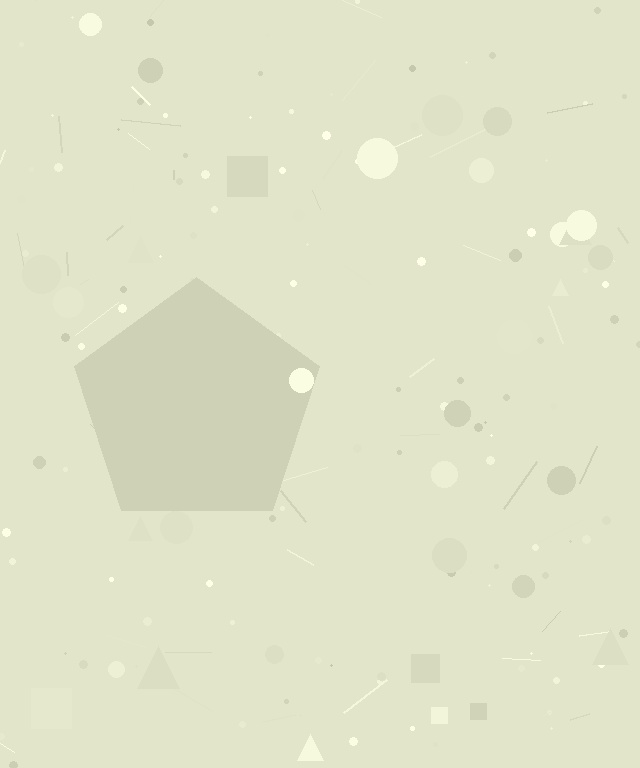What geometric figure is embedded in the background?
A pentagon is embedded in the background.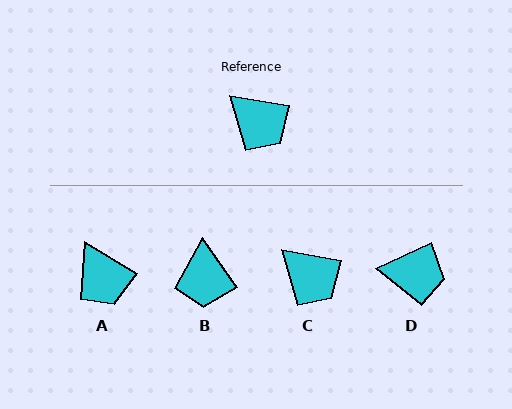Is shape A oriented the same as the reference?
No, it is off by about 21 degrees.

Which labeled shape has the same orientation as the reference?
C.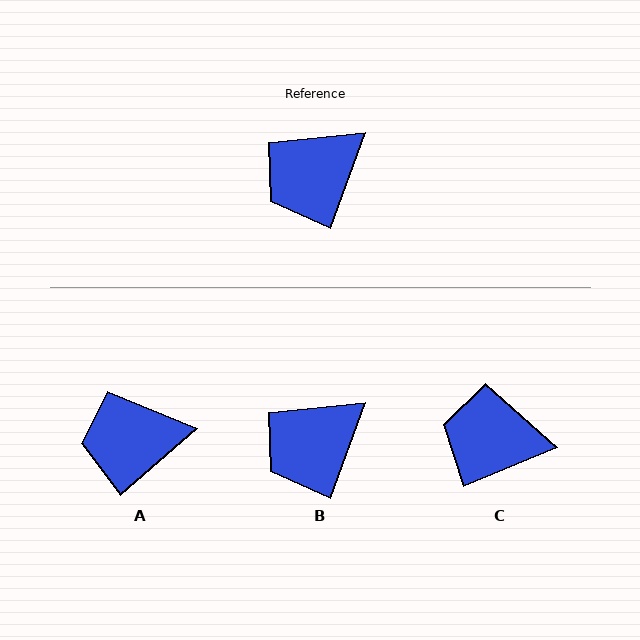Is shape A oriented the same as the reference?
No, it is off by about 29 degrees.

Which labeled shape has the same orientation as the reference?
B.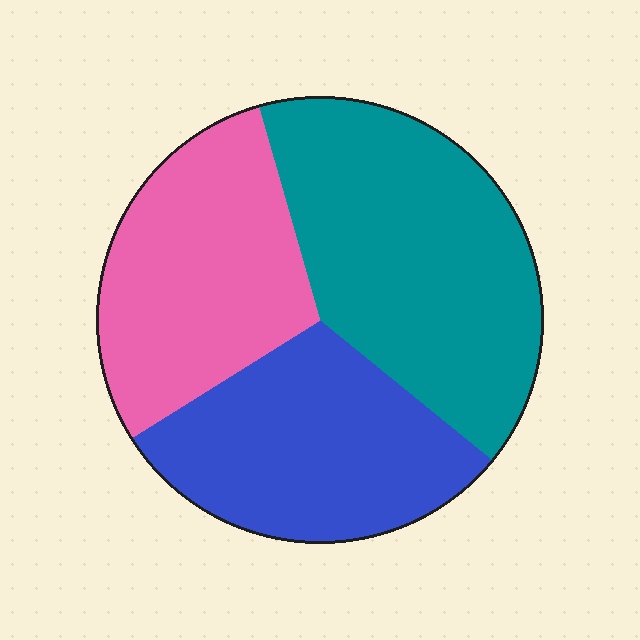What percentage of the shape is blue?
Blue covers 30% of the shape.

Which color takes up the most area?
Teal, at roughly 40%.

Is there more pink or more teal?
Teal.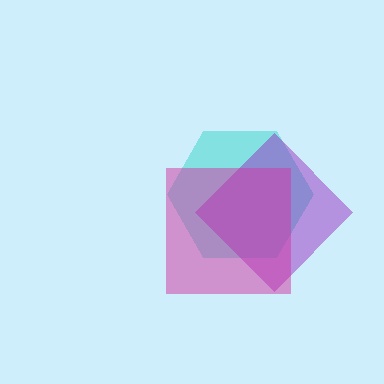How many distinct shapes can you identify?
There are 3 distinct shapes: a cyan hexagon, a purple diamond, a magenta square.